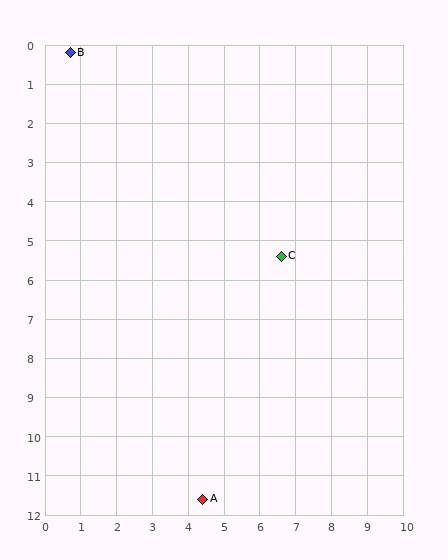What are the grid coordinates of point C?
Point C is at approximately (6.6, 5.4).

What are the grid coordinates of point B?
Point B is at approximately (0.7, 0.2).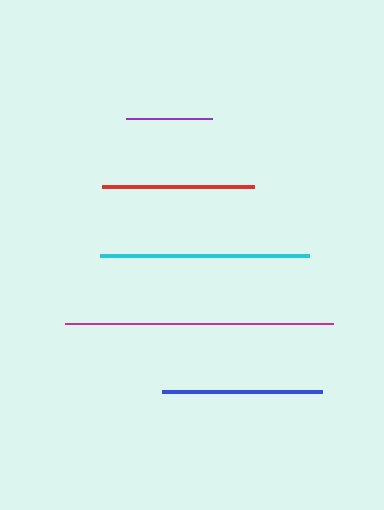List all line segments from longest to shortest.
From longest to shortest: magenta, cyan, blue, red, purple.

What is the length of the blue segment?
The blue segment is approximately 160 pixels long.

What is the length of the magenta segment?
The magenta segment is approximately 268 pixels long.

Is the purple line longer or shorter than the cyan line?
The cyan line is longer than the purple line.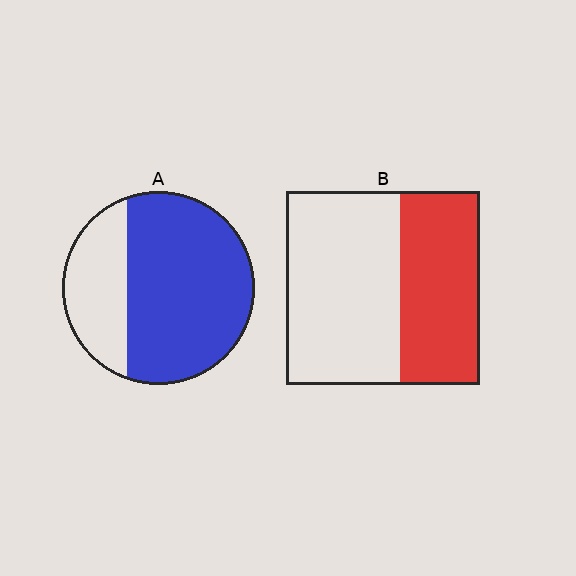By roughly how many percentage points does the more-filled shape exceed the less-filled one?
By roughly 30 percentage points (A over B).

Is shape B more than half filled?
No.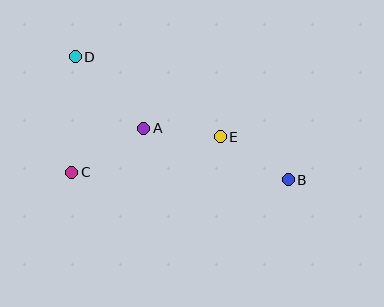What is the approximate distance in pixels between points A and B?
The distance between A and B is approximately 153 pixels.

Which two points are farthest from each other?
Points B and D are farthest from each other.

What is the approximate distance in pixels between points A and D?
The distance between A and D is approximately 99 pixels.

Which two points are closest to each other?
Points A and E are closest to each other.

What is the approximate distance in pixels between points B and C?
The distance between B and C is approximately 217 pixels.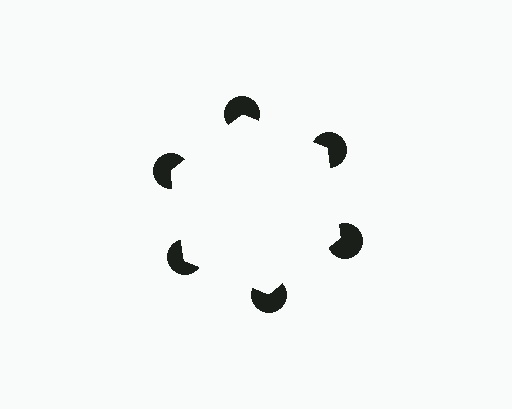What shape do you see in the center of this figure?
An illusory hexagon — its edges are inferred from the aligned wedge cuts in the pac-man discs, not physically drawn.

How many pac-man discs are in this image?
There are 6 — one at each vertex of the illusory hexagon.